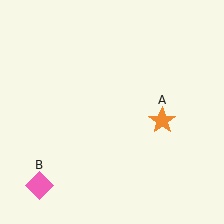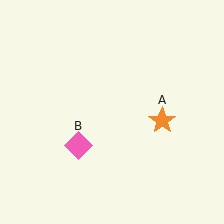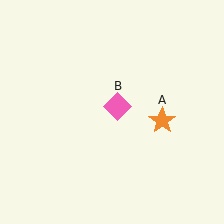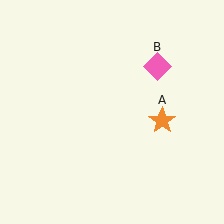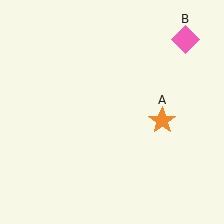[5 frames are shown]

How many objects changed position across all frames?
1 object changed position: pink diamond (object B).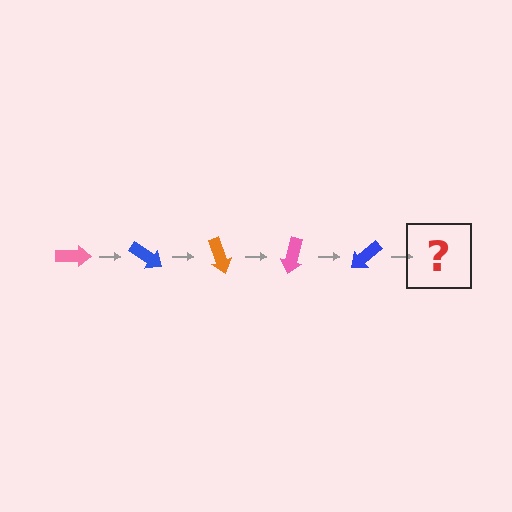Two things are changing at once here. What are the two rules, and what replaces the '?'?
The two rules are that it rotates 35 degrees each step and the color cycles through pink, blue, and orange. The '?' should be an orange arrow, rotated 175 degrees from the start.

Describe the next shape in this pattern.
It should be an orange arrow, rotated 175 degrees from the start.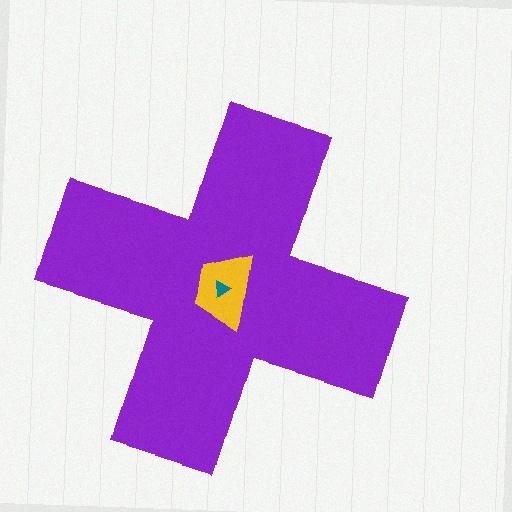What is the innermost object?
The teal triangle.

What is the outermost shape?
The purple cross.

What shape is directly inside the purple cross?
The yellow trapezoid.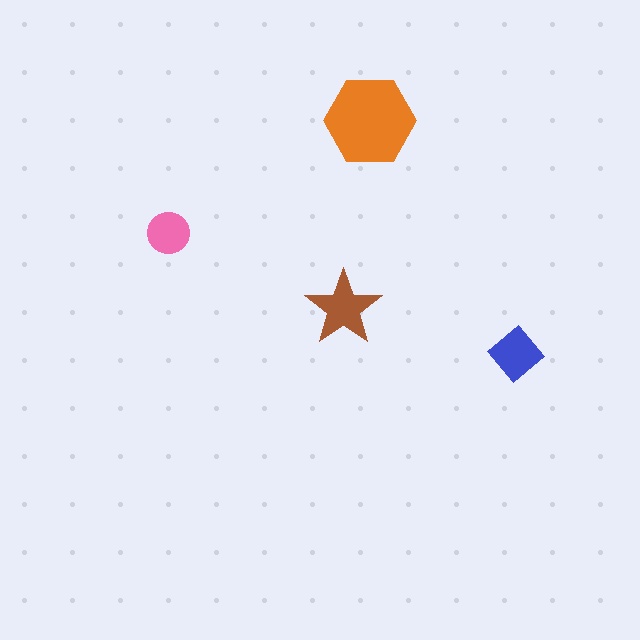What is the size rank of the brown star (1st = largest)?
2nd.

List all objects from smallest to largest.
The pink circle, the blue diamond, the brown star, the orange hexagon.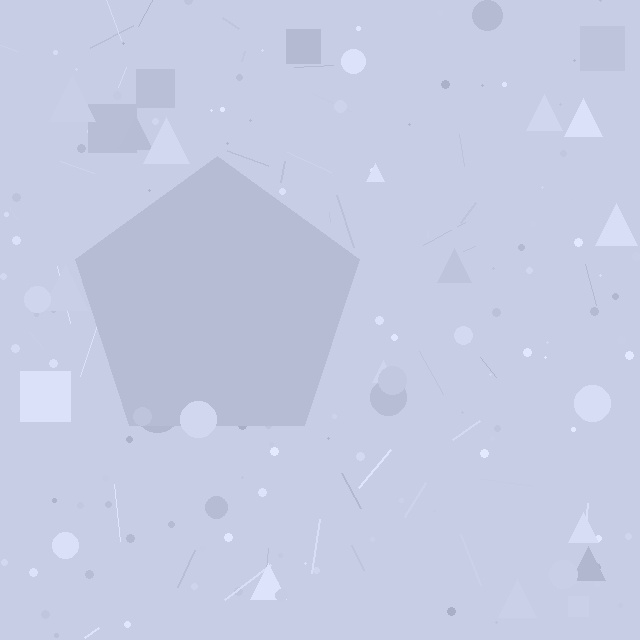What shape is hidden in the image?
A pentagon is hidden in the image.